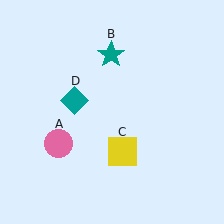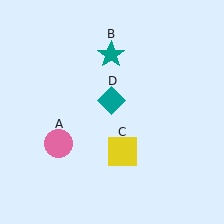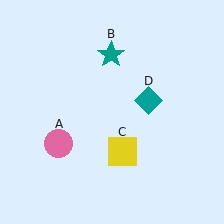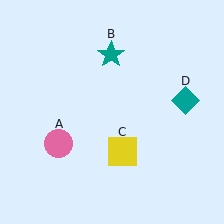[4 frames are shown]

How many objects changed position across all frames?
1 object changed position: teal diamond (object D).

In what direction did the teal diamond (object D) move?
The teal diamond (object D) moved right.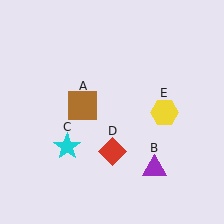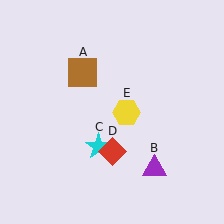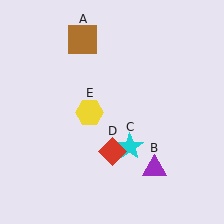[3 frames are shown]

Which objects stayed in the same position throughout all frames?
Purple triangle (object B) and red diamond (object D) remained stationary.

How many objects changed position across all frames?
3 objects changed position: brown square (object A), cyan star (object C), yellow hexagon (object E).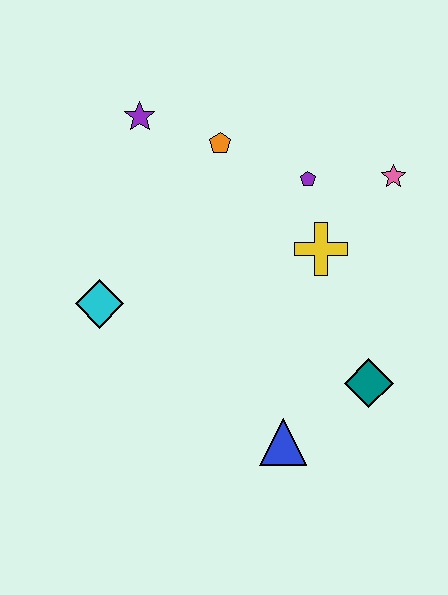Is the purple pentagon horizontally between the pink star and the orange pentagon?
Yes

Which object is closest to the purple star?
The orange pentagon is closest to the purple star.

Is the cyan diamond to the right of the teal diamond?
No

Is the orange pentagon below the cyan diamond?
No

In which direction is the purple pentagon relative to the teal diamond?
The purple pentagon is above the teal diamond.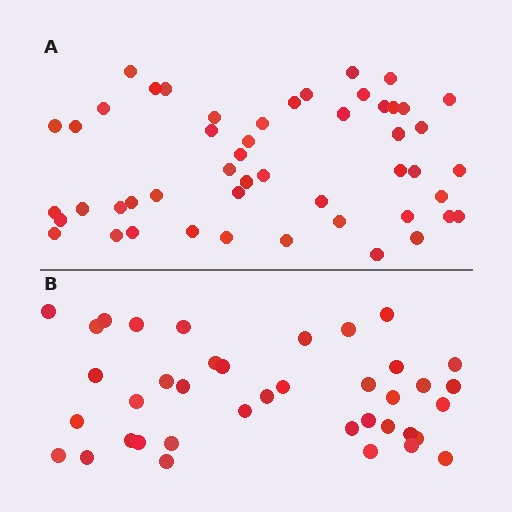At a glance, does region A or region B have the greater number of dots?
Region A (the top region) has more dots.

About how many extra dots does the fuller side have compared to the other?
Region A has roughly 12 or so more dots than region B.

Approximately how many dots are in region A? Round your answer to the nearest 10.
About 50 dots.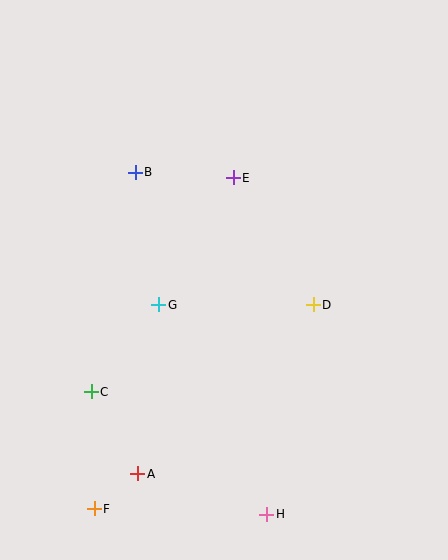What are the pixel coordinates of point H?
Point H is at (267, 514).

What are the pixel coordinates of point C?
Point C is at (91, 392).